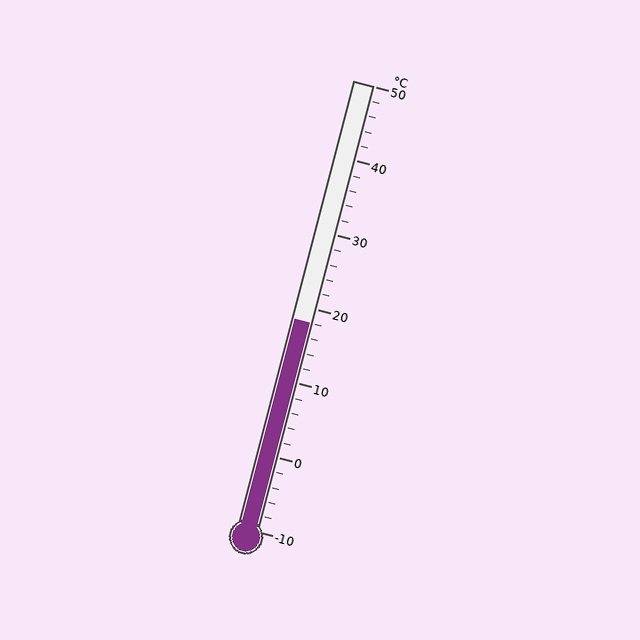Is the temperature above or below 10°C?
The temperature is above 10°C.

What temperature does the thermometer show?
The thermometer shows approximately 18°C.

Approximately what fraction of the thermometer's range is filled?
The thermometer is filled to approximately 45% of its range.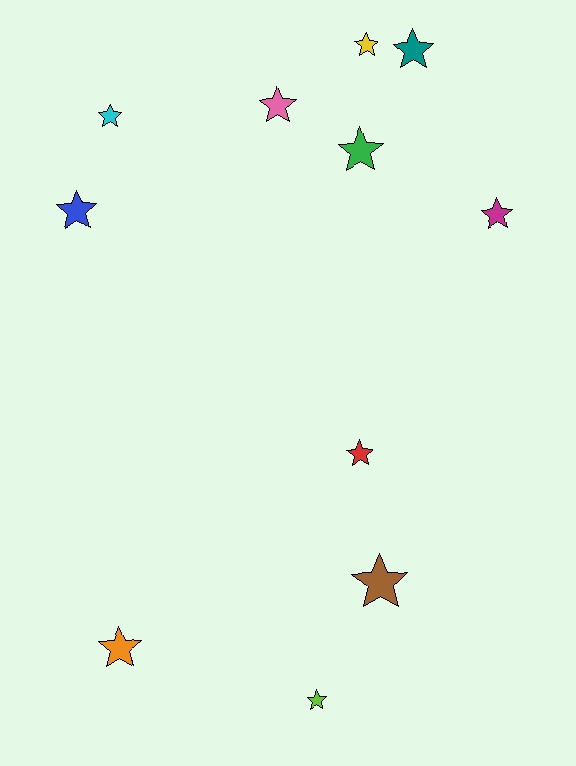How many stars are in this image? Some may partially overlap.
There are 11 stars.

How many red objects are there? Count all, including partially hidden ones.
There is 1 red object.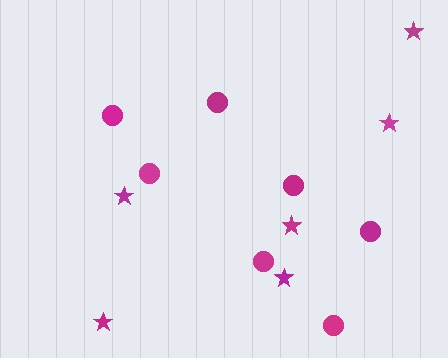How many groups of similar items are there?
There are 2 groups: one group of circles (7) and one group of stars (6).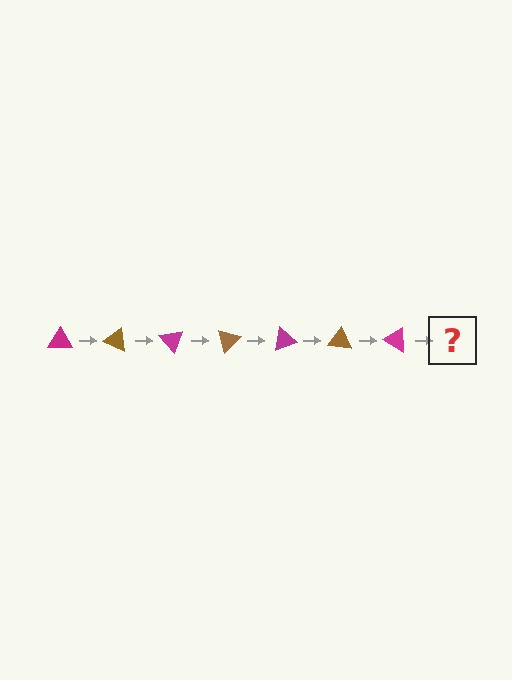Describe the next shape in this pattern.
It should be a brown triangle, rotated 175 degrees from the start.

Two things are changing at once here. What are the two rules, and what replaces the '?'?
The two rules are that it rotates 25 degrees each step and the color cycles through magenta and brown. The '?' should be a brown triangle, rotated 175 degrees from the start.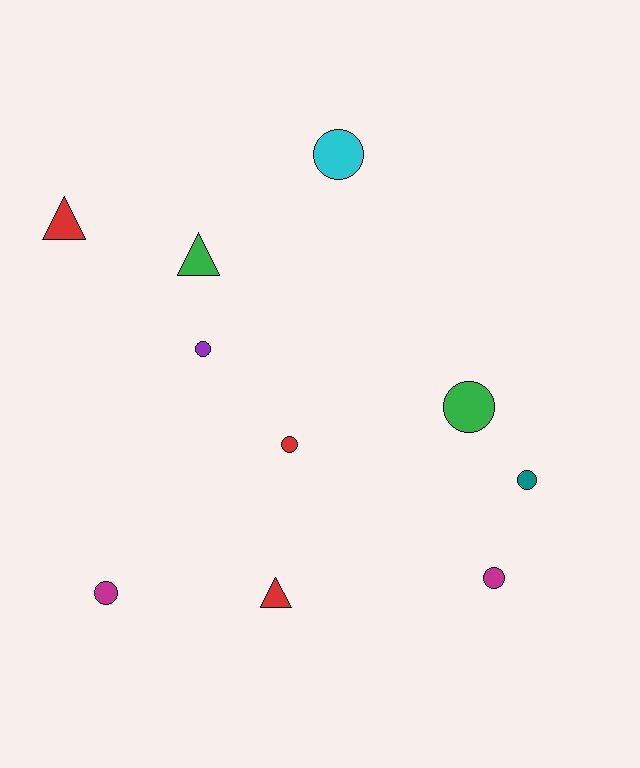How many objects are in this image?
There are 10 objects.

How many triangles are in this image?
There are 3 triangles.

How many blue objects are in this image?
There are no blue objects.